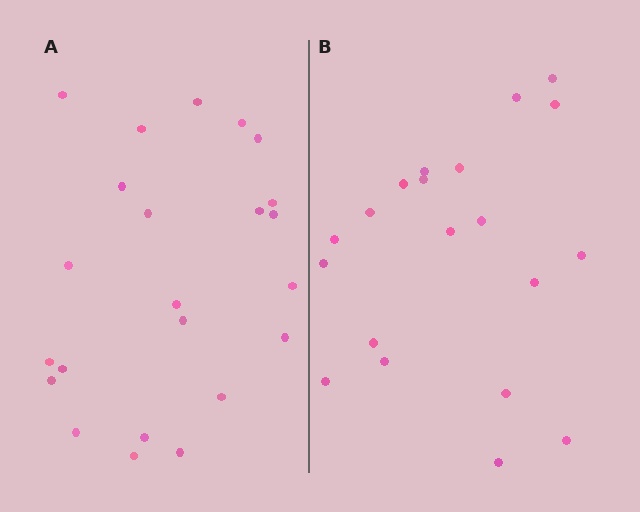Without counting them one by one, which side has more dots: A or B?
Region A (the left region) has more dots.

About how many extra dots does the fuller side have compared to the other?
Region A has just a few more — roughly 2 or 3 more dots than region B.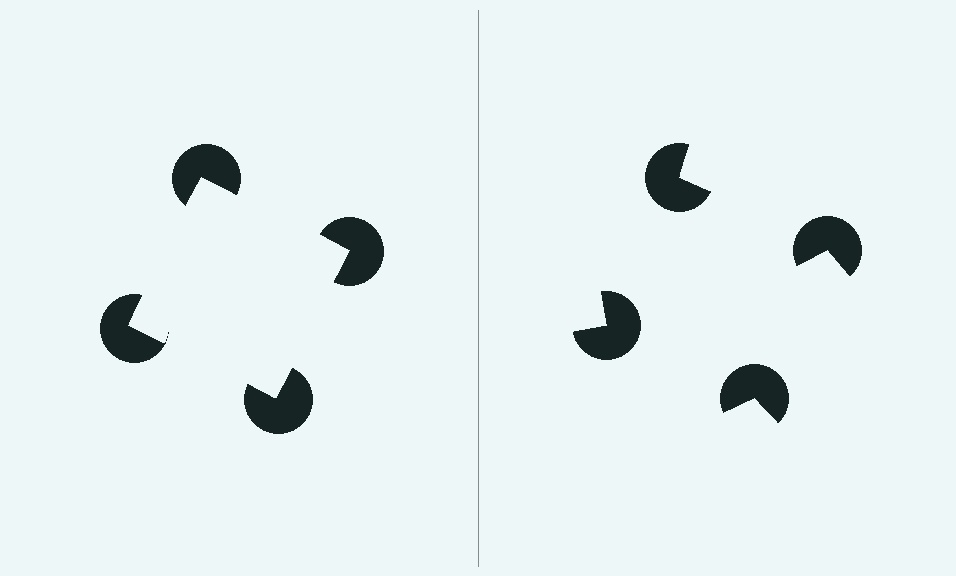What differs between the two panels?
The pac-man discs are positioned identically on both sides; only the wedge orientations differ. On the left they align to a square; on the right they are misaligned.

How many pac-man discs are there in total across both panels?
8 — 4 on each side.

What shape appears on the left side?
An illusory square.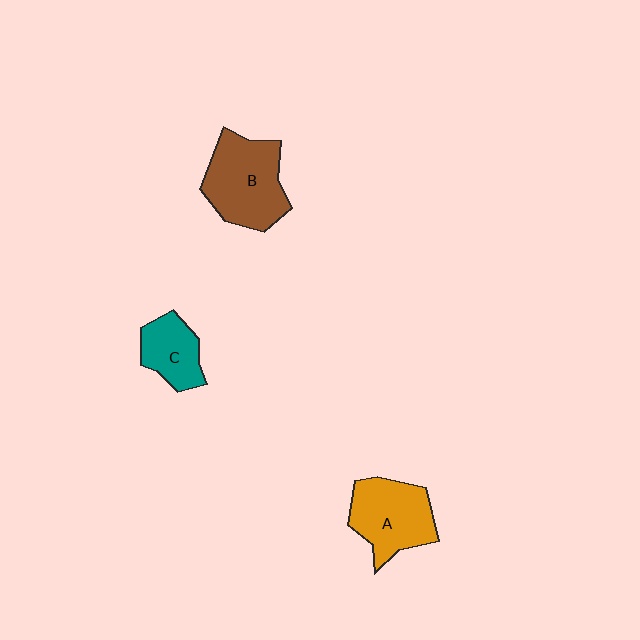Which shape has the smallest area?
Shape C (teal).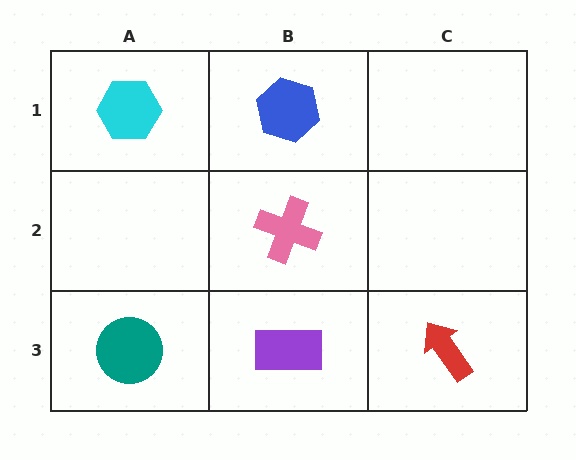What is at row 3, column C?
A red arrow.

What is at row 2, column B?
A pink cross.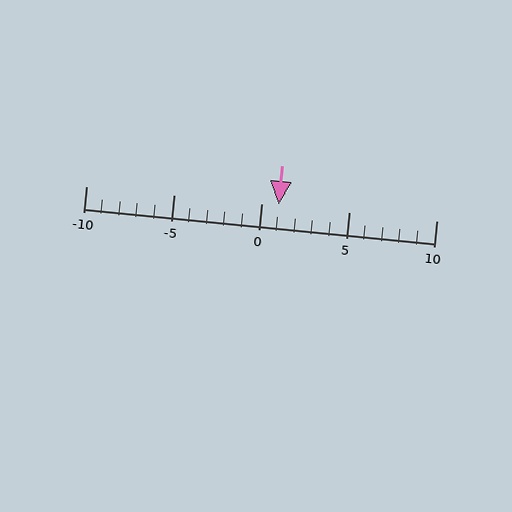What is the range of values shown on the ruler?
The ruler shows values from -10 to 10.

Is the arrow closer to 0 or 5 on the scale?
The arrow is closer to 0.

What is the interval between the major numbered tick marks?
The major tick marks are spaced 5 units apart.